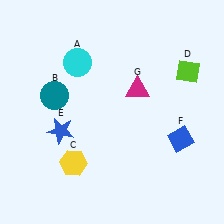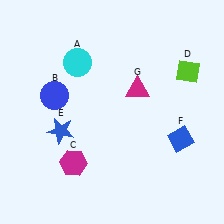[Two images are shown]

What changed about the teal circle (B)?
In Image 1, B is teal. In Image 2, it changed to blue.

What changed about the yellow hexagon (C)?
In Image 1, C is yellow. In Image 2, it changed to magenta.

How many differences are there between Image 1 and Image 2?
There are 2 differences between the two images.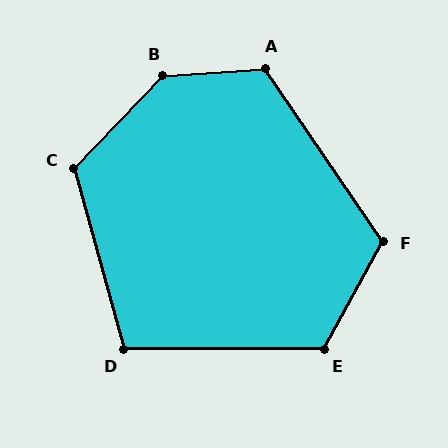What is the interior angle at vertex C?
Approximately 121 degrees (obtuse).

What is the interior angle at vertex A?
Approximately 121 degrees (obtuse).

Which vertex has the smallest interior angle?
D, at approximately 106 degrees.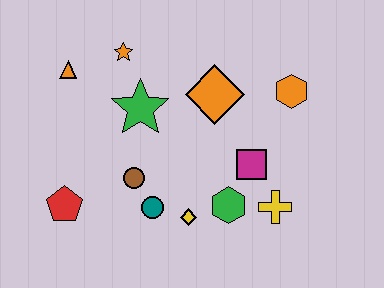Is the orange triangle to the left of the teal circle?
Yes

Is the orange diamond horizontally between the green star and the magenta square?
Yes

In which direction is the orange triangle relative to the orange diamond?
The orange triangle is to the left of the orange diamond.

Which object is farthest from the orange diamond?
The red pentagon is farthest from the orange diamond.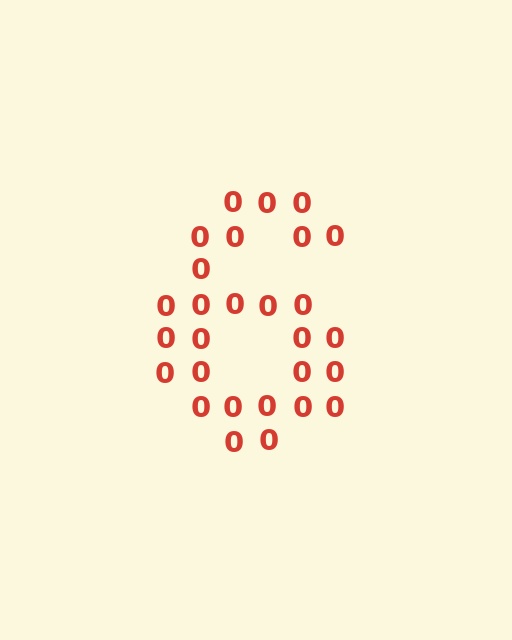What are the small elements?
The small elements are digit 0's.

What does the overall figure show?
The overall figure shows the digit 6.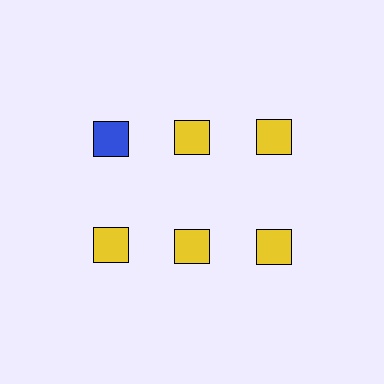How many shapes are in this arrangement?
There are 6 shapes arranged in a grid pattern.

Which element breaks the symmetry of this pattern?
The blue square in the top row, leftmost column breaks the symmetry. All other shapes are yellow squares.